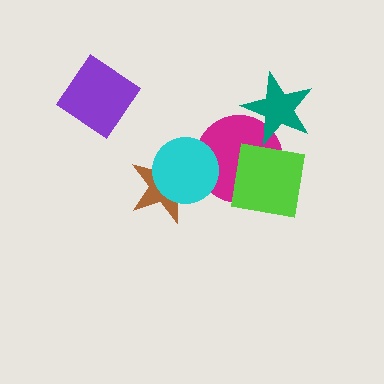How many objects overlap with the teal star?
2 objects overlap with the teal star.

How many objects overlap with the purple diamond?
0 objects overlap with the purple diamond.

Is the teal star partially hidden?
Yes, it is partially covered by another shape.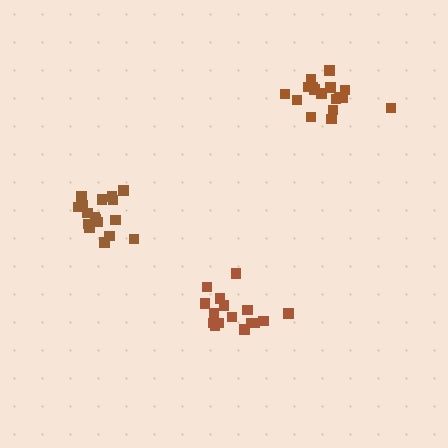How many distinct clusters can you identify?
There are 3 distinct clusters.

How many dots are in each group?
Group 1: 17 dots, Group 2: 17 dots, Group 3: 18 dots (52 total).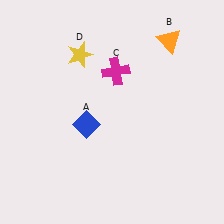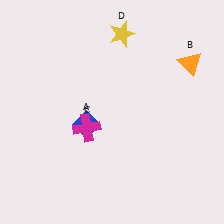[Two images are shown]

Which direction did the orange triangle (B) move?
The orange triangle (B) moved down.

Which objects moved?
The objects that moved are: the orange triangle (B), the magenta cross (C), the yellow star (D).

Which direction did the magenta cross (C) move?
The magenta cross (C) moved down.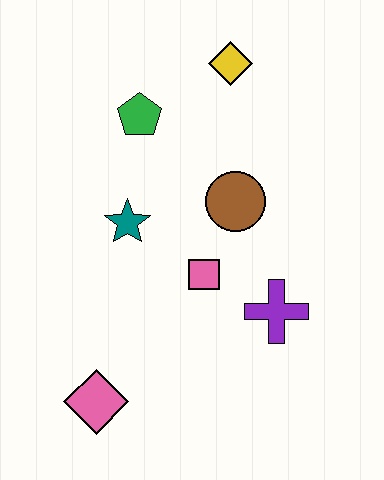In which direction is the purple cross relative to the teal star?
The purple cross is to the right of the teal star.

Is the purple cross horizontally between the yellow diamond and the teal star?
No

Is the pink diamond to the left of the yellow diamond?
Yes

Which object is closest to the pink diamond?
The pink square is closest to the pink diamond.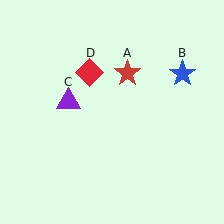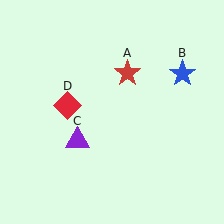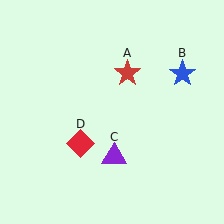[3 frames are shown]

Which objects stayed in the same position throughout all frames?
Red star (object A) and blue star (object B) remained stationary.